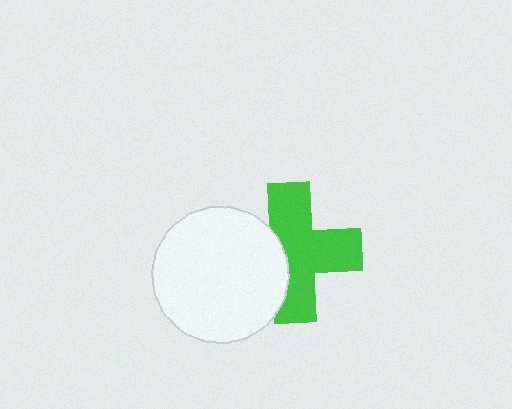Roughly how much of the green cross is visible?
Most of it is visible (roughly 69%).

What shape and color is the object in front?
The object in front is a white circle.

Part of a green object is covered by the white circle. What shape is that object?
It is a cross.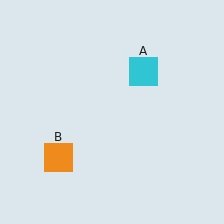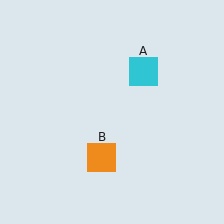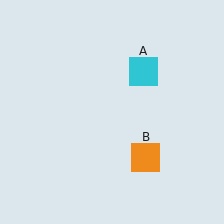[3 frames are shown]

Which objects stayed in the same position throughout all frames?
Cyan square (object A) remained stationary.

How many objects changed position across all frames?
1 object changed position: orange square (object B).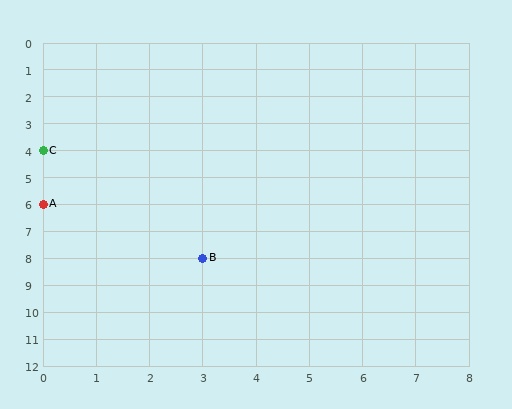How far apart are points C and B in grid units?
Points C and B are 3 columns and 4 rows apart (about 5.0 grid units diagonally).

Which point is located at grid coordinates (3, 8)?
Point B is at (3, 8).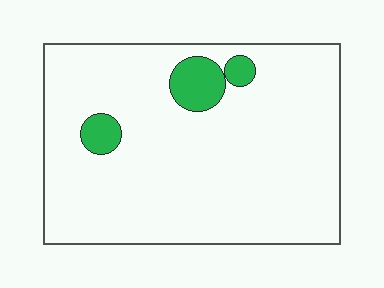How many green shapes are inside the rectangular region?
3.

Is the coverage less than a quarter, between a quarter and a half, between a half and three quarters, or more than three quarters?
Less than a quarter.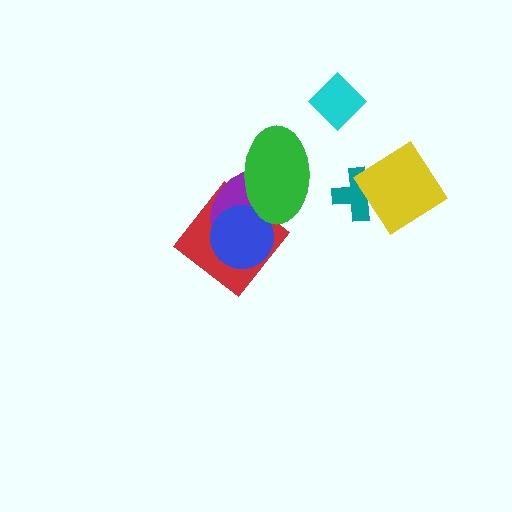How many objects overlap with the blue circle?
3 objects overlap with the blue circle.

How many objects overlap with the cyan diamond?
0 objects overlap with the cyan diamond.